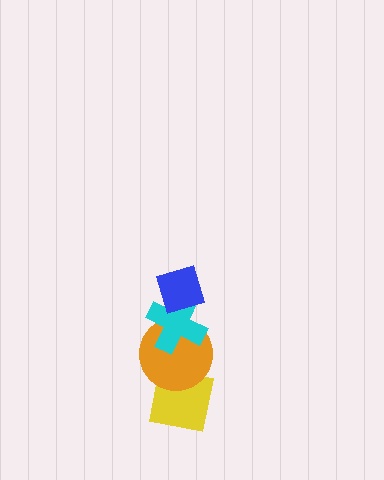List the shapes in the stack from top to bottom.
From top to bottom: the blue diamond, the cyan cross, the orange circle, the yellow square.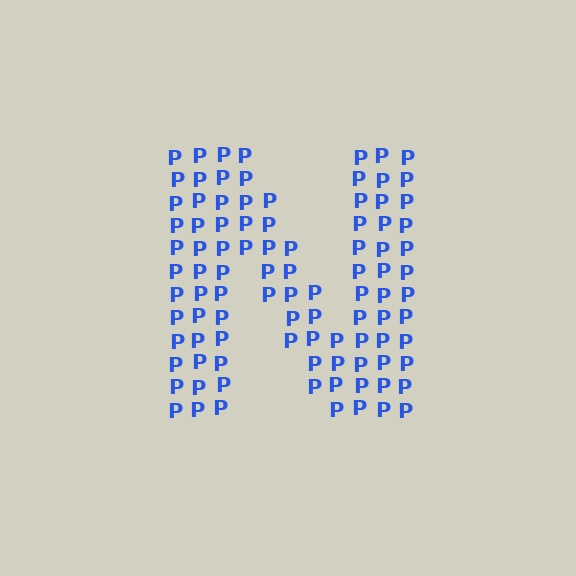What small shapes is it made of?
It is made of small letter P's.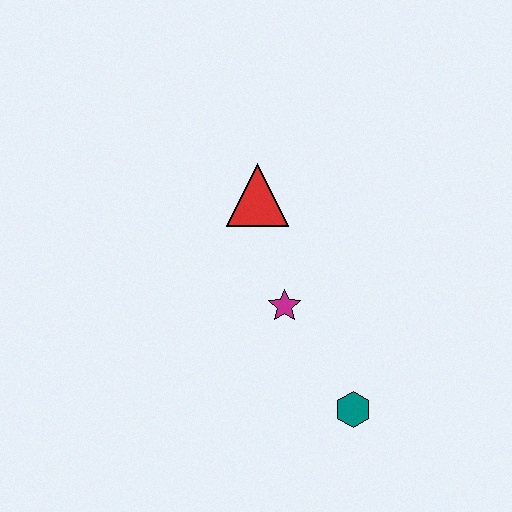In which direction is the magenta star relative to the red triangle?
The magenta star is below the red triangle.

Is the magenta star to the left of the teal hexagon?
Yes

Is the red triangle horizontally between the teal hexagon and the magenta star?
No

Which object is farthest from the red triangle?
The teal hexagon is farthest from the red triangle.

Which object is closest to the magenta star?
The red triangle is closest to the magenta star.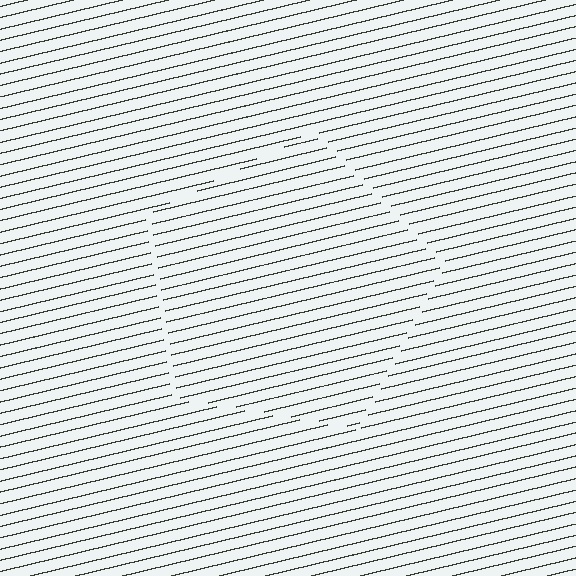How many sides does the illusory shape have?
5 sides — the line-ends trace a pentagon.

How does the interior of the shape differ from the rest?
The interior of the shape contains the same grating, shifted by half a period — the contour is defined by the phase discontinuity where line-ends from the inner and outer gratings abut.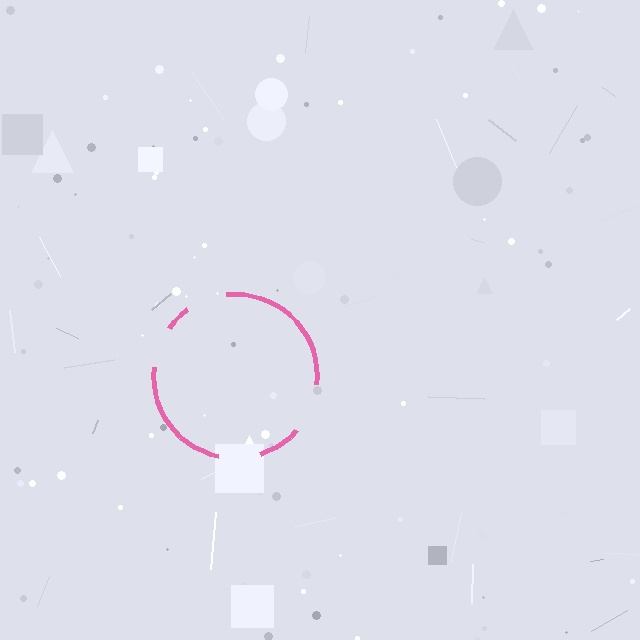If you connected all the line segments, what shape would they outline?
They would outline a circle.